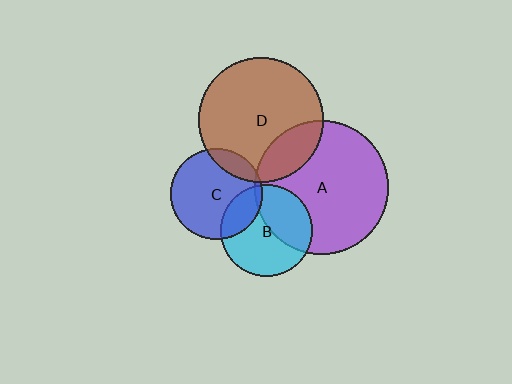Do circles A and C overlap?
Yes.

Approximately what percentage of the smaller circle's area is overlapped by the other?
Approximately 5%.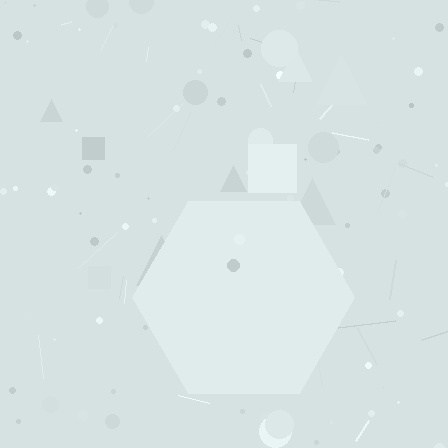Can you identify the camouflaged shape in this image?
The camouflaged shape is a hexagon.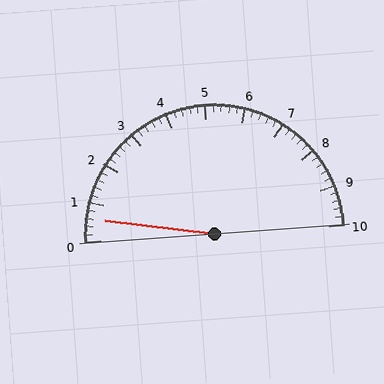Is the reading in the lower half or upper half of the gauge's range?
The reading is in the lower half of the range (0 to 10).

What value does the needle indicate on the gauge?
The needle indicates approximately 0.6.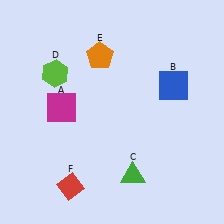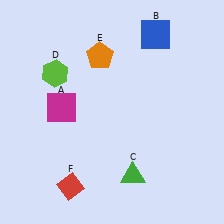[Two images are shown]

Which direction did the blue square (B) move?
The blue square (B) moved up.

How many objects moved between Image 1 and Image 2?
1 object moved between the two images.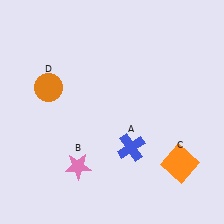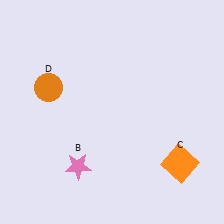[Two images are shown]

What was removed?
The blue cross (A) was removed in Image 2.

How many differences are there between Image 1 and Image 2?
There is 1 difference between the two images.